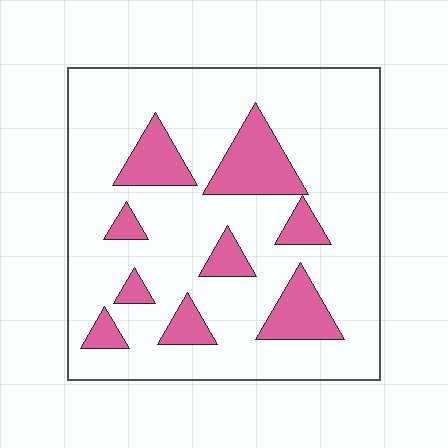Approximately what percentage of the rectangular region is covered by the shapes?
Approximately 20%.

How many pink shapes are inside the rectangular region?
9.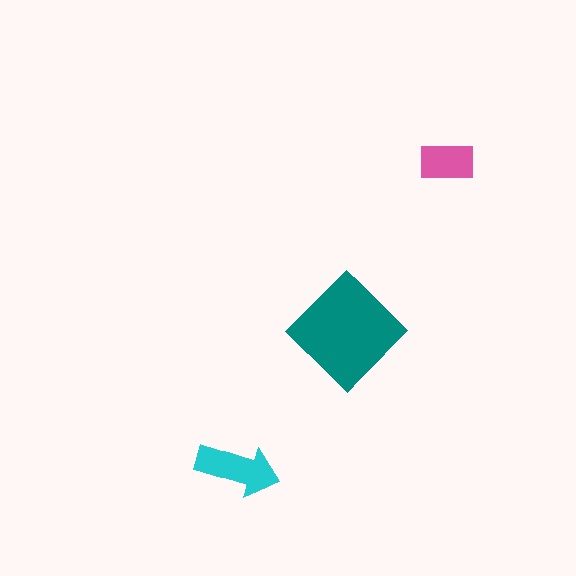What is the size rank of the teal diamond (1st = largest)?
1st.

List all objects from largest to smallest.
The teal diamond, the cyan arrow, the pink rectangle.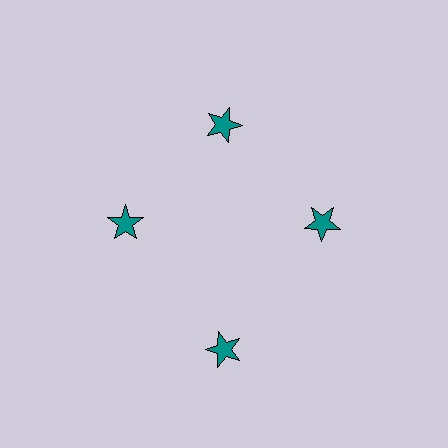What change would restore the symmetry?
The symmetry would be restored by moving it inward, back onto the ring so that all 4 stars sit at equal angles and equal distance from the center.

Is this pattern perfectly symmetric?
No. The 4 teal stars are arranged in a ring, but one element near the 6 o'clock position is pushed outward from the center, breaking the 4-fold rotational symmetry.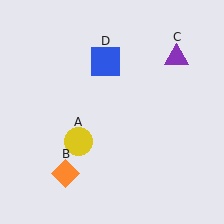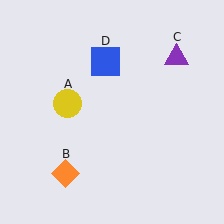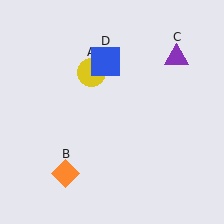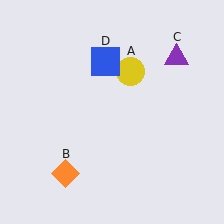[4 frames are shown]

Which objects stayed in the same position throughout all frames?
Orange diamond (object B) and purple triangle (object C) and blue square (object D) remained stationary.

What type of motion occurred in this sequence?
The yellow circle (object A) rotated clockwise around the center of the scene.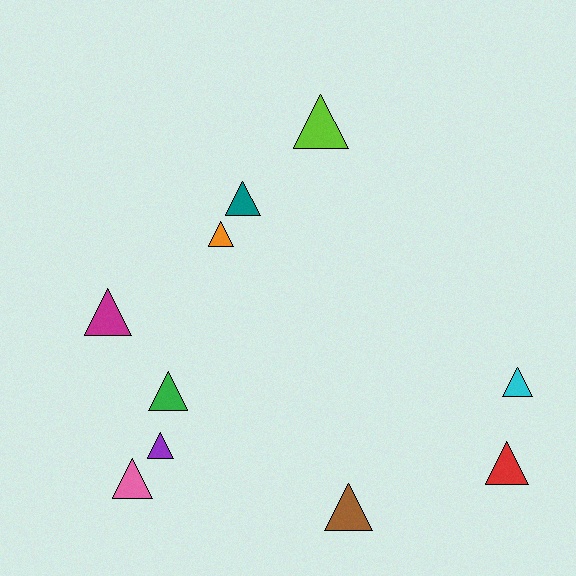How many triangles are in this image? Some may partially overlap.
There are 10 triangles.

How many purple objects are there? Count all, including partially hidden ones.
There is 1 purple object.